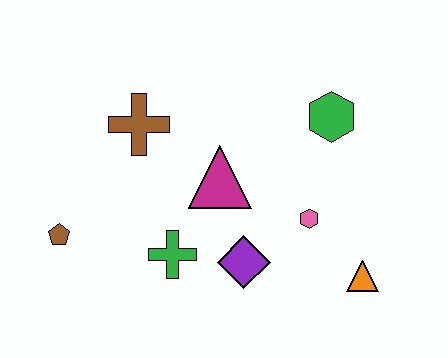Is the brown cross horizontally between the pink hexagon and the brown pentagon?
Yes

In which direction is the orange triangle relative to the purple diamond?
The orange triangle is to the right of the purple diamond.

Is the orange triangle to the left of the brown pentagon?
No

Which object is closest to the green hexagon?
The pink hexagon is closest to the green hexagon.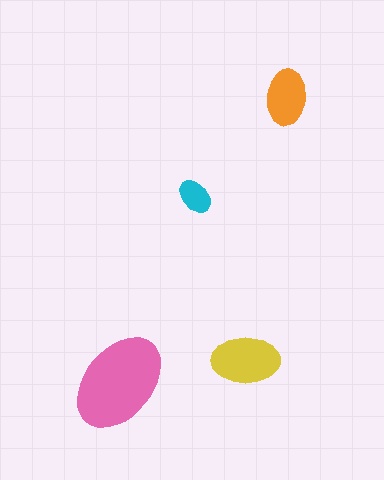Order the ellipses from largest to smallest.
the pink one, the yellow one, the orange one, the cyan one.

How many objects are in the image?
There are 4 objects in the image.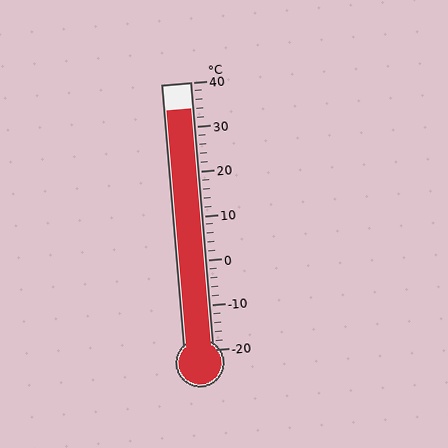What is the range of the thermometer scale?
The thermometer scale ranges from -20°C to 40°C.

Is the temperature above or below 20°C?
The temperature is above 20°C.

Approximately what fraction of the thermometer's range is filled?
The thermometer is filled to approximately 90% of its range.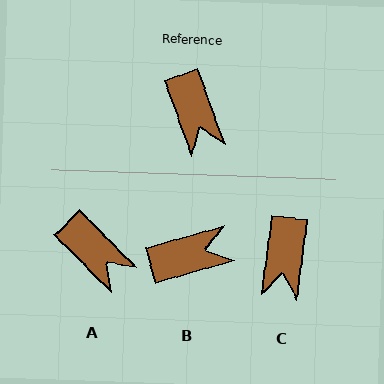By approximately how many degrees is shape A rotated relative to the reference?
Approximately 25 degrees counter-clockwise.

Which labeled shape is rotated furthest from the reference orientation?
B, about 86 degrees away.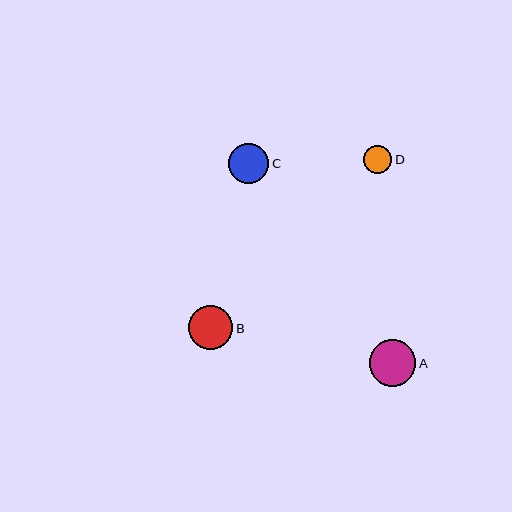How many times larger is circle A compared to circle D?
Circle A is approximately 1.7 times the size of circle D.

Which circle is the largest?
Circle A is the largest with a size of approximately 47 pixels.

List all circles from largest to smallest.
From largest to smallest: A, B, C, D.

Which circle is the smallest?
Circle D is the smallest with a size of approximately 28 pixels.